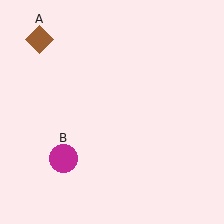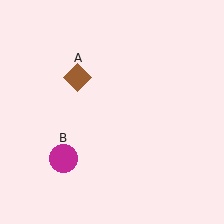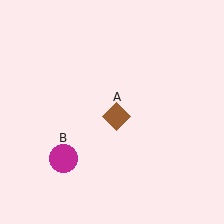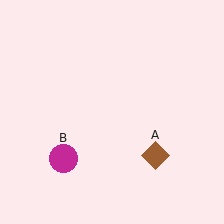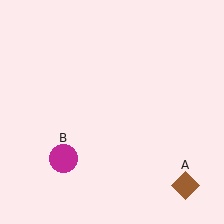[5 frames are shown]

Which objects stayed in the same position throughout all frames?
Magenta circle (object B) remained stationary.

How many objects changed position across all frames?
1 object changed position: brown diamond (object A).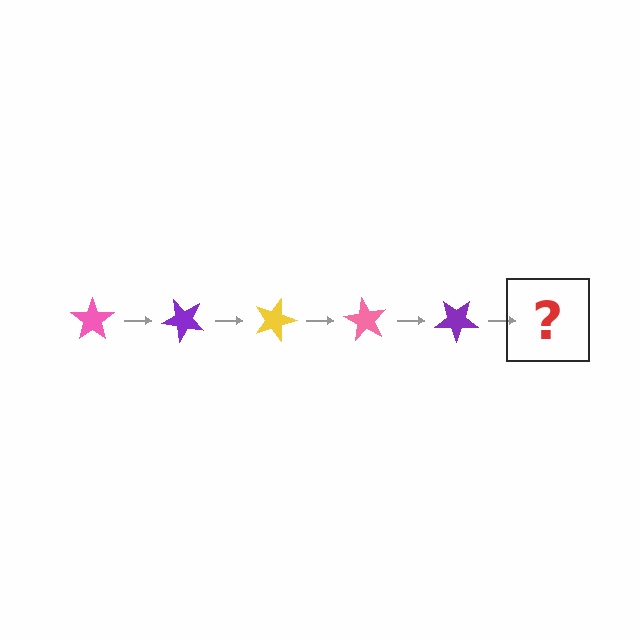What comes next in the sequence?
The next element should be a yellow star, rotated 225 degrees from the start.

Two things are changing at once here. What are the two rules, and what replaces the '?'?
The two rules are that it rotates 45 degrees each step and the color cycles through pink, purple, and yellow. The '?' should be a yellow star, rotated 225 degrees from the start.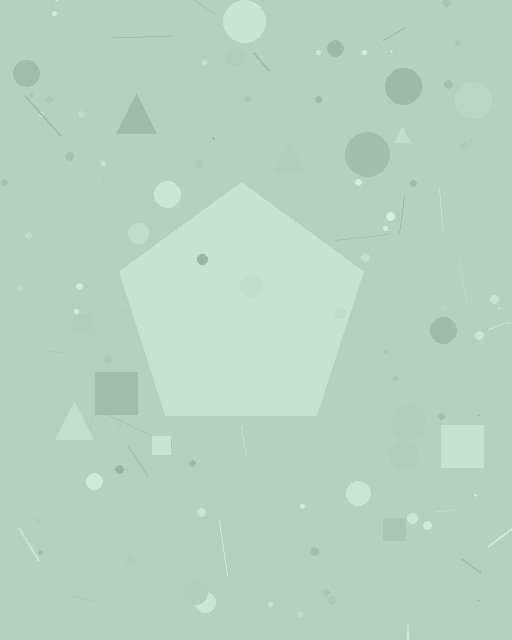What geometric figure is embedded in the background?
A pentagon is embedded in the background.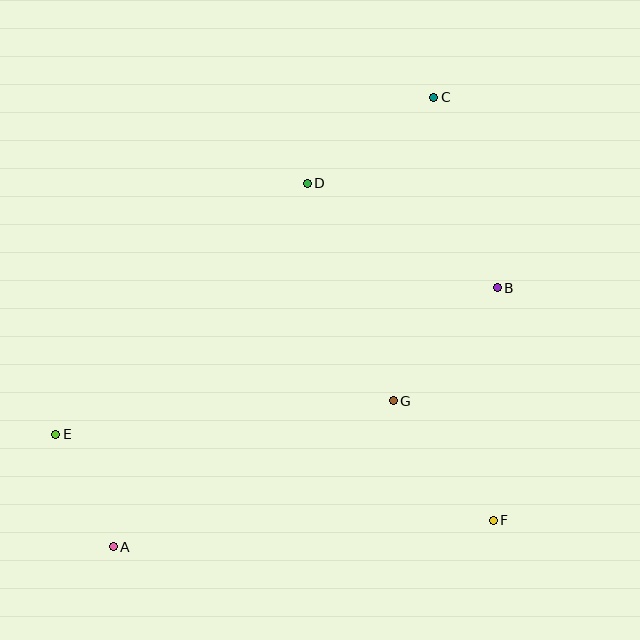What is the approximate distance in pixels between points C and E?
The distance between C and E is approximately 506 pixels.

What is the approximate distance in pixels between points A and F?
The distance between A and F is approximately 381 pixels.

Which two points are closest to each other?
Points A and E are closest to each other.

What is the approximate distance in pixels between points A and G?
The distance between A and G is approximately 316 pixels.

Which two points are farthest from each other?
Points A and C are farthest from each other.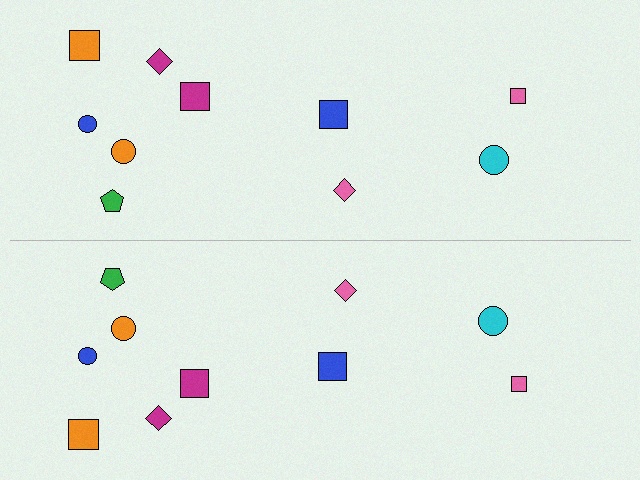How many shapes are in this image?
There are 20 shapes in this image.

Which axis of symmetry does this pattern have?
The pattern has a horizontal axis of symmetry running through the center of the image.